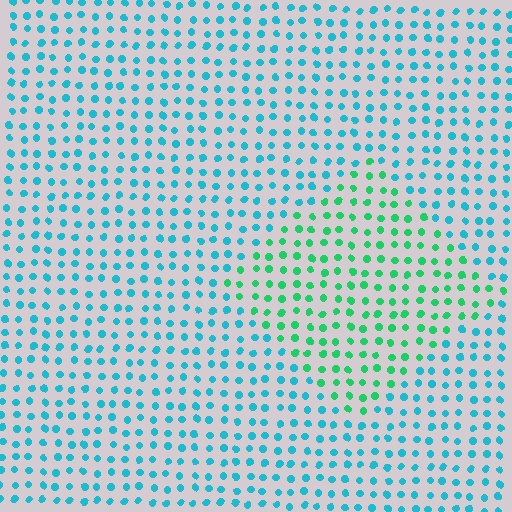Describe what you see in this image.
The image is filled with small cyan elements in a uniform arrangement. A diamond-shaped region is visible where the elements are tinted to a slightly different hue, forming a subtle color boundary.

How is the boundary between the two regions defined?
The boundary is defined purely by a slight shift in hue (about 43 degrees). Spacing, size, and orientation are identical on both sides.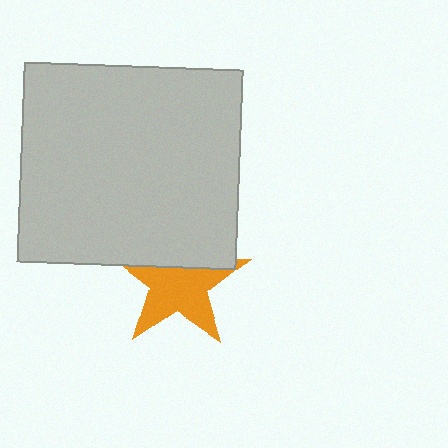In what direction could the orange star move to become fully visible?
The orange star could move down. That would shift it out from behind the light gray rectangle entirely.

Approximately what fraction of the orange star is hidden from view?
Roughly 35% of the orange star is hidden behind the light gray rectangle.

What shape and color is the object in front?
The object in front is a light gray rectangle.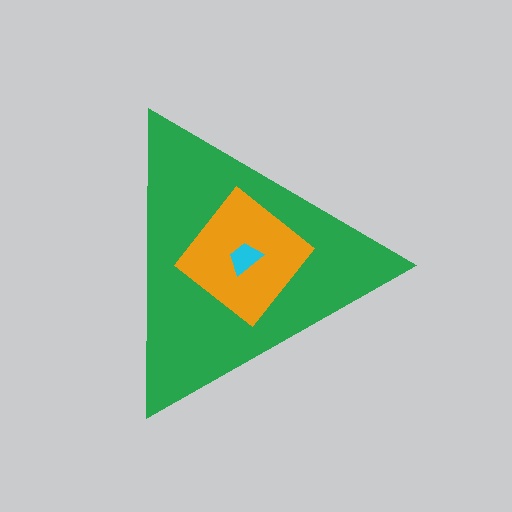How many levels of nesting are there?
3.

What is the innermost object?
The cyan trapezoid.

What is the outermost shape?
The green triangle.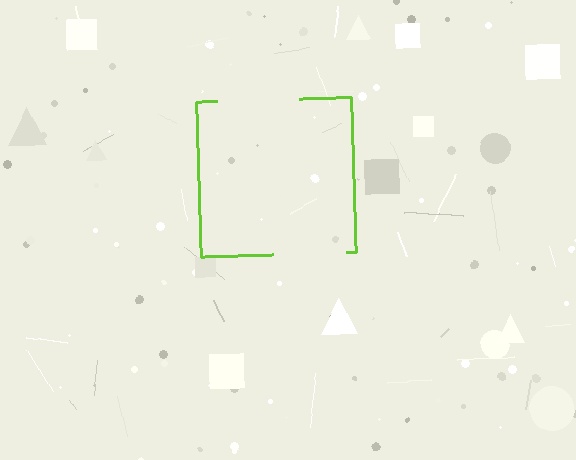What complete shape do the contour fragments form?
The contour fragments form a square.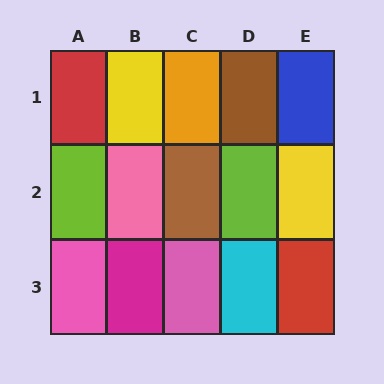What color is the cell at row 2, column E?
Yellow.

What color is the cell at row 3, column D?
Cyan.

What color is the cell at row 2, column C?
Brown.